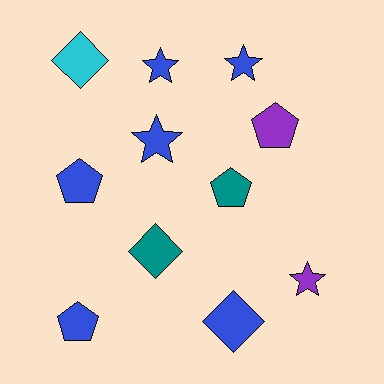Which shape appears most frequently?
Pentagon, with 4 objects.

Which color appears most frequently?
Blue, with 6 objects.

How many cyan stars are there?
There are no cyan stars.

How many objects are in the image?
There are 11 objects.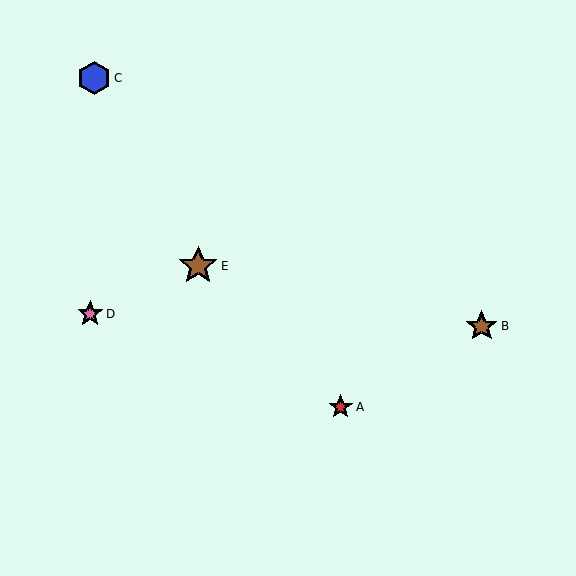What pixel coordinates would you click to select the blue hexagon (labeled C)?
Click at (94, 78) to select the blue hexagon C.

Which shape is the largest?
The brown star (labeled E) is the largest.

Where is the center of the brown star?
The center of the brown star is at (198, 266).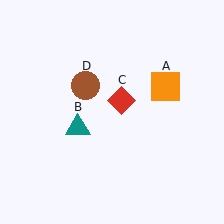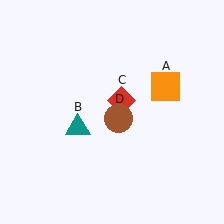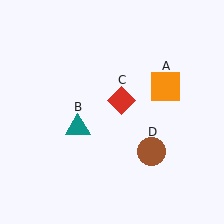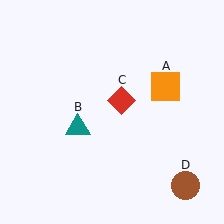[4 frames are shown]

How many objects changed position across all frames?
1 object changed position: brown circle (object D).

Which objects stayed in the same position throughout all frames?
Orange square (object A) and teal triangle (object B) and red diamond (object C) remained stationary.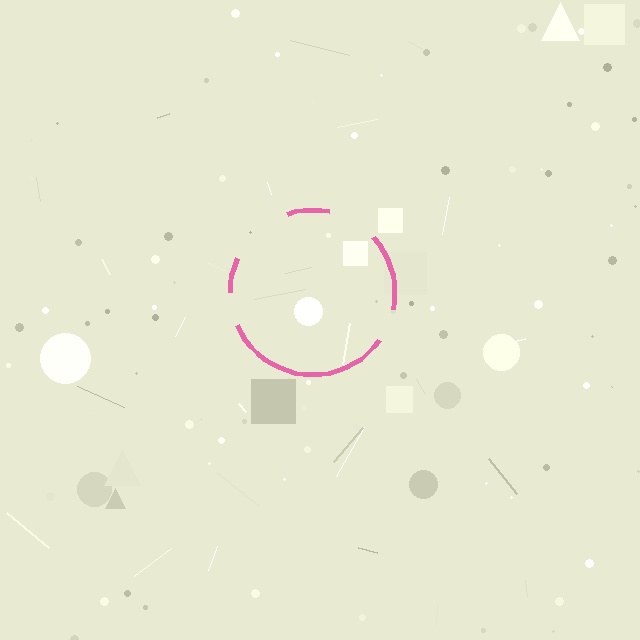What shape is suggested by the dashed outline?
The dashed outline suggests a circle.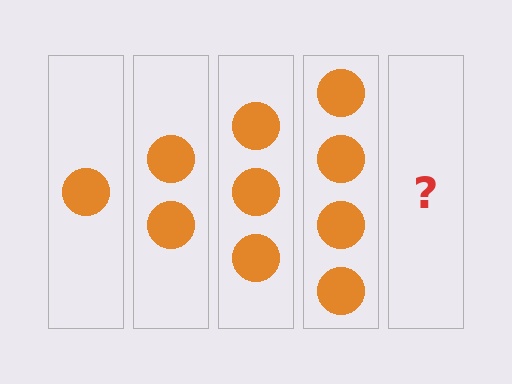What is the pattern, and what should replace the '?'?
The pattern is that each step adds one more circle. The '?' should be 5 circles.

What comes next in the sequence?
The next element should be 5 circles.